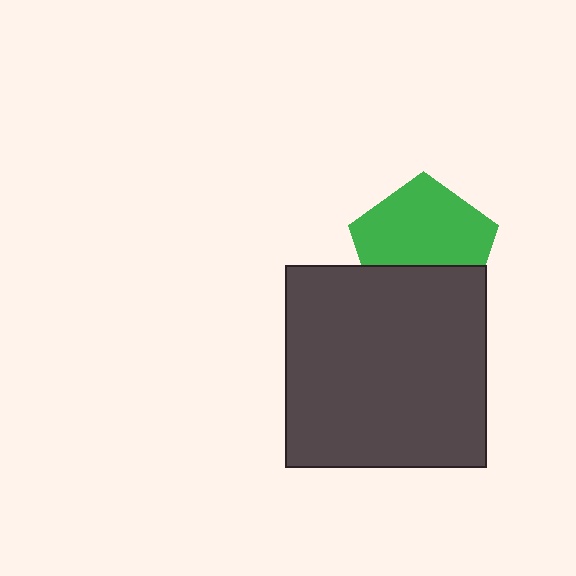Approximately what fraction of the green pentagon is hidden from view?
Roughly 35% of the green pentagon is hidden behind the dark gray square.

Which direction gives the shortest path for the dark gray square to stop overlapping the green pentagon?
Moving down gives the shortest separation.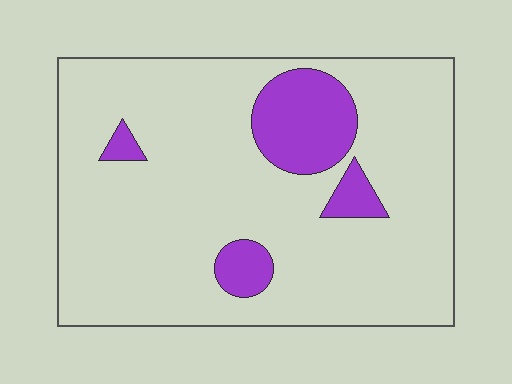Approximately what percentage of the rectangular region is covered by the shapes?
Approximately 15%.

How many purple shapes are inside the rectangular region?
4.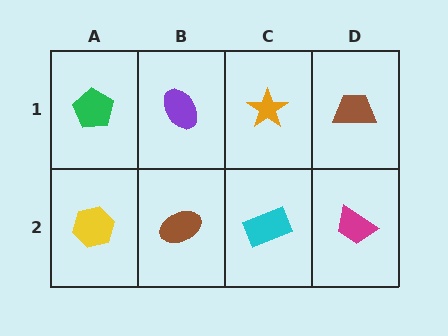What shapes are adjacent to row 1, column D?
A magenta trapezoid (row 2, column D), an orange star (row 1, column C).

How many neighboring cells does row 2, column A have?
2.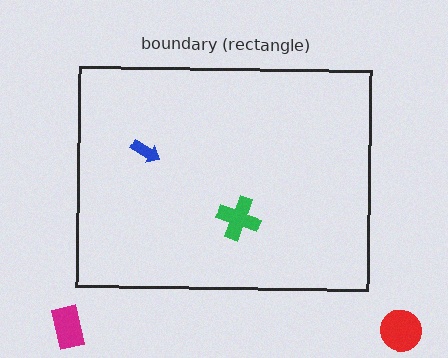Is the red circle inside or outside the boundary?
Outside.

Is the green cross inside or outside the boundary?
Inside.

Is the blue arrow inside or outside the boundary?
Inside.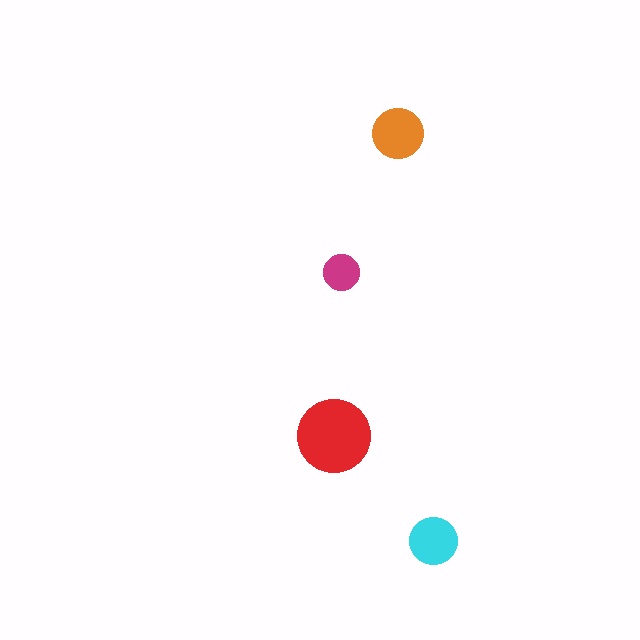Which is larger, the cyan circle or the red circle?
The red one.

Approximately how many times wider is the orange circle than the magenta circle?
About 1.5 times wider.